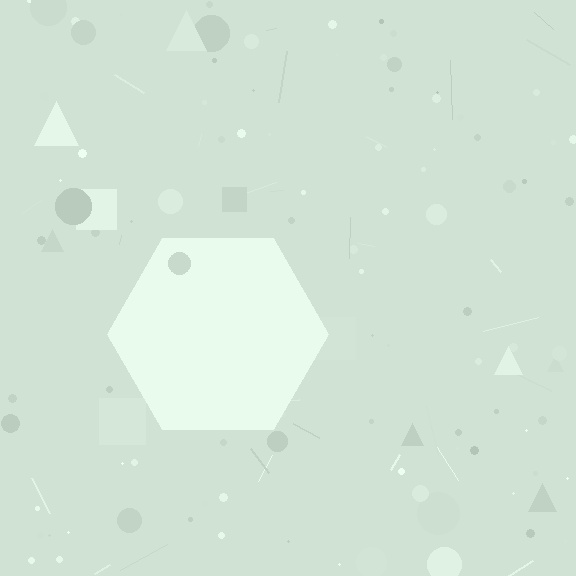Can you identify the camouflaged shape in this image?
The camouflaged shape is a hexagon.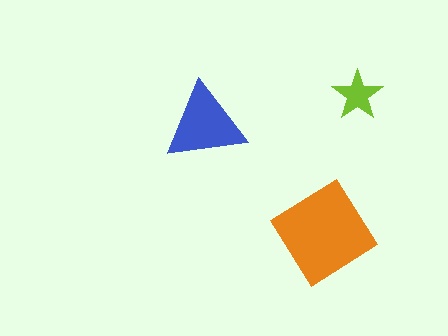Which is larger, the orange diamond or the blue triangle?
The orange diamond.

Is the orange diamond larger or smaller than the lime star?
Larger.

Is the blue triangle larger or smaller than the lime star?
Larger.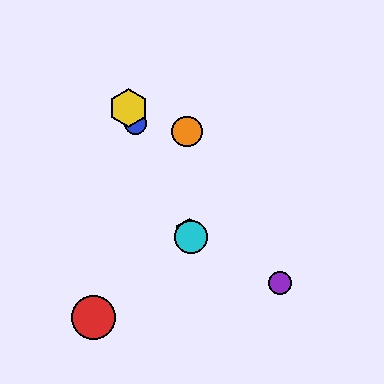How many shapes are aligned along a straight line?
4 shapes (the blue circle, the green hexagon, the yellow hexagon, the cyan circle) are aligned along a straight line.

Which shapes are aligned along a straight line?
The blue circle, the green hexagon, the yellow hexagon, the cyan circle are aligned along a straight line.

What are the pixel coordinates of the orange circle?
The orange circle is at (187, 132).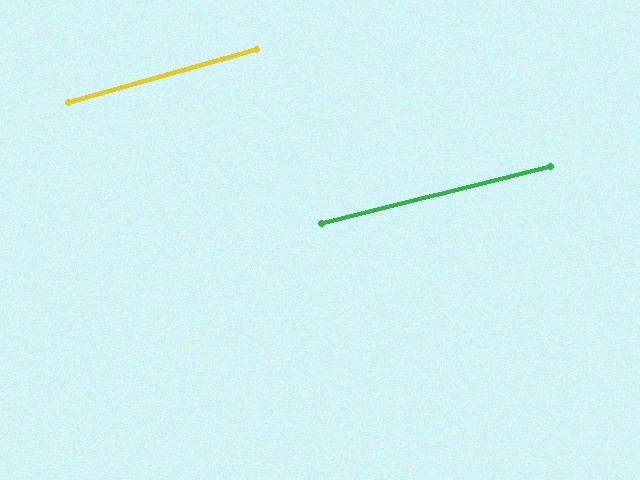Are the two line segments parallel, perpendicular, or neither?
Parallel — their directions differ by only 1.8°.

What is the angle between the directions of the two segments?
Approximately 2 degrees.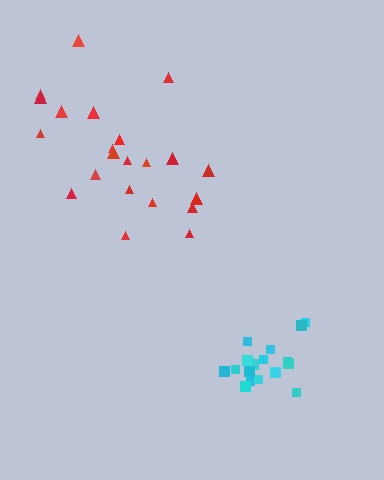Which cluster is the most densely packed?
Cyan.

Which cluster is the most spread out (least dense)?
Red.